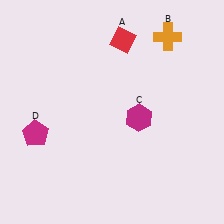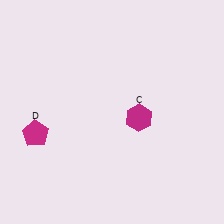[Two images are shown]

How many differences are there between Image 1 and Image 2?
There are 2 differences between the two images.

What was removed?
The red diamond (A), the orange cross (B) were removed in Image 2.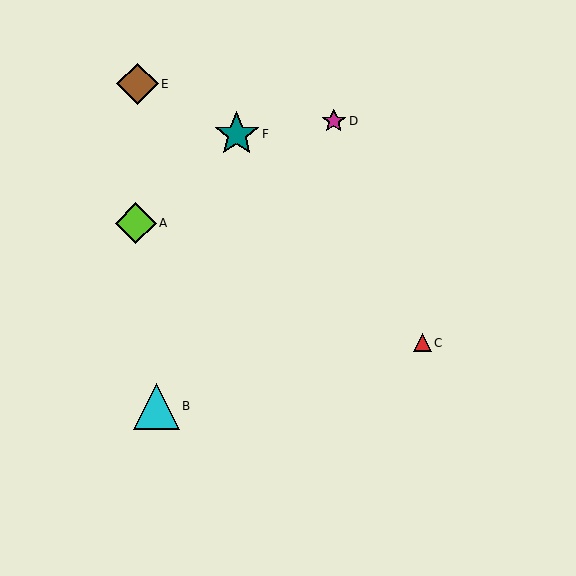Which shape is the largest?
The cyan triangle (labeled B) is the largest.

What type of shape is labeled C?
Shape C is a red triangle.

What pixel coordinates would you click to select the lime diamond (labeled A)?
Click at (136, 223) to select the lime diamond A.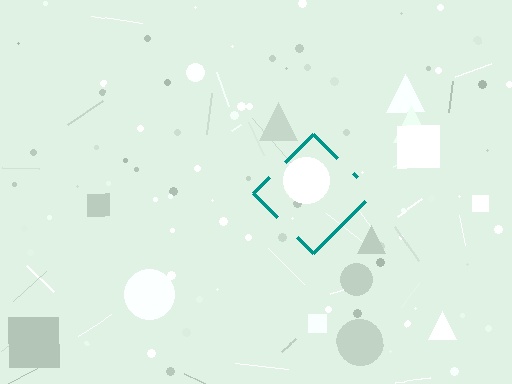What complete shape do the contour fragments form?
The contour fragments form a diamond.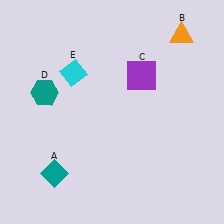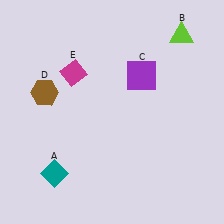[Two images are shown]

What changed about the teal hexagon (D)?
In Image 1, D is teal. In Image 2, it changed to brown.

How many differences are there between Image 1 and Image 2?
There are 3 differences between the two images.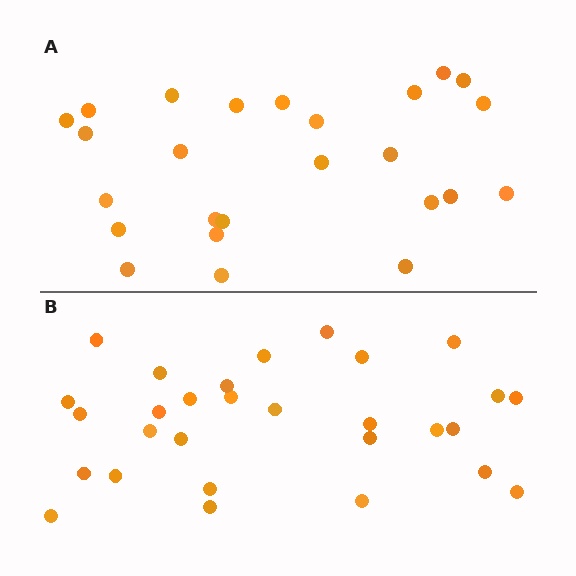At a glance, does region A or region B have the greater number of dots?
Region B (the bottom region) has more dots.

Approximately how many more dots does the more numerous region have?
Region B has about 4 more dots than region A.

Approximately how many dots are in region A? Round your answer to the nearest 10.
About 20 dots. (The exact count is 25, which rounds to 20.)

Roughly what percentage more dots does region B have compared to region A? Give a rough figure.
About 15% more.